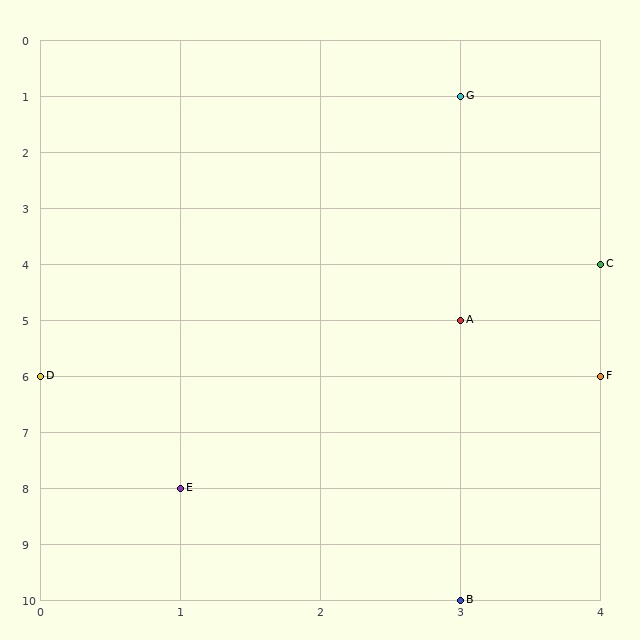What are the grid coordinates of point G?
Point G is at grid coordinates (3, 1).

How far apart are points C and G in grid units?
Points C and G are 1 column and 3 rows apart (about 3.2 grid units diagonally).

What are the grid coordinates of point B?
Point B is at grid coordinates (3, 10).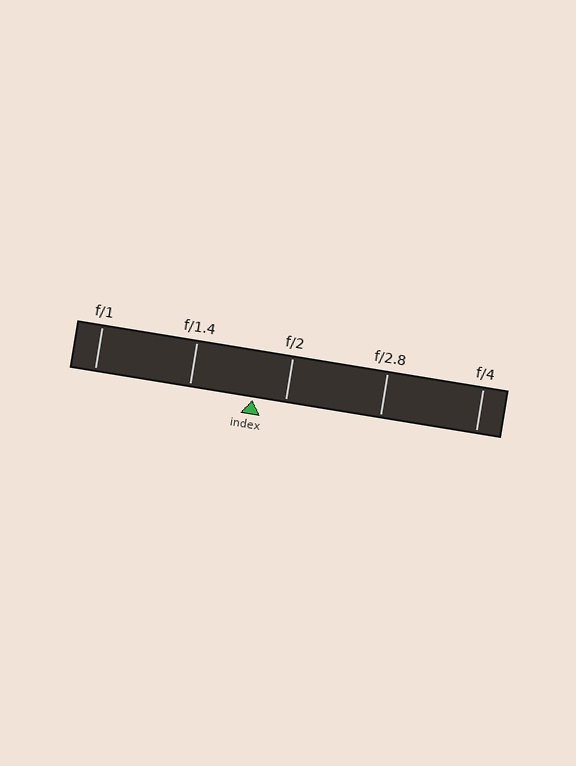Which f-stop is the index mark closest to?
The index mark is closest to f/2.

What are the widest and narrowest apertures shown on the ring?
The widest aperture shown is f/1 and the narrowest is f/4.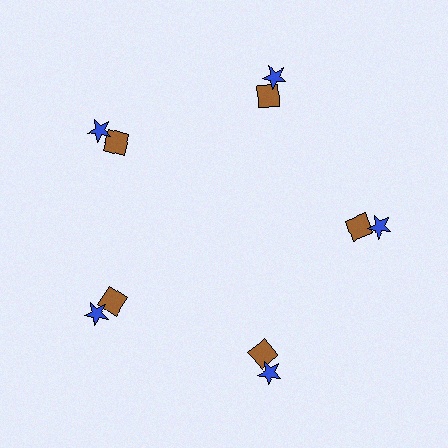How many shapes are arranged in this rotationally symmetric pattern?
There are 10 shapes, arranged in 5 groups of 2.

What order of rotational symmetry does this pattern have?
This pattern has 5-fold rotational symmetry.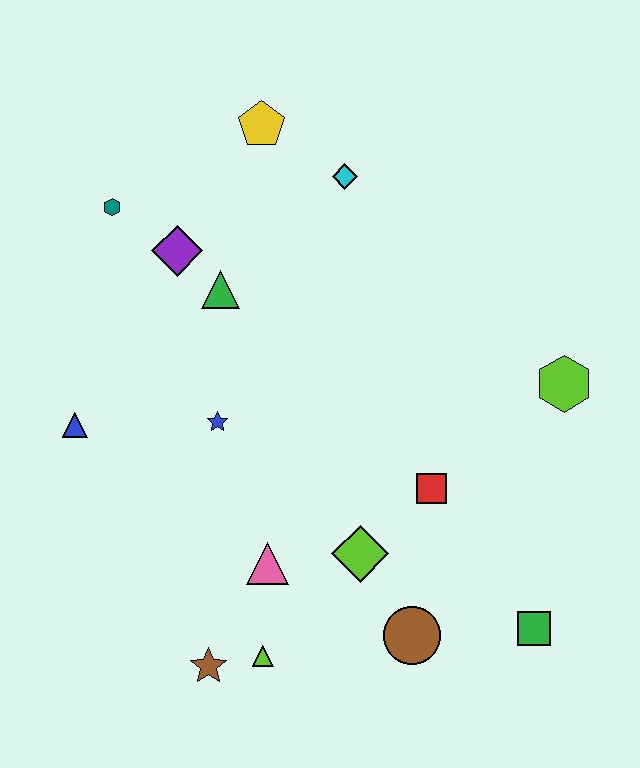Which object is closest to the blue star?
The green triangle is closest to the blue star.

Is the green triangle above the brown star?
Yes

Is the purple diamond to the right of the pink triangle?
No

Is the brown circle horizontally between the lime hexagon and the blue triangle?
Yes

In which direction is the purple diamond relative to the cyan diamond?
The purple diamond is to the left of the cyan diamond.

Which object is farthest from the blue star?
The green square is farthest from the blue star.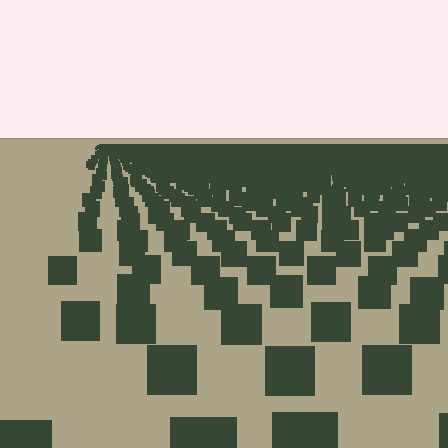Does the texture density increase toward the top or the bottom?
Density increases toward the top.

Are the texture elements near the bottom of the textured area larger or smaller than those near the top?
Larger. Near the bottom, elements are closer to the viewer and appear at a bigger on-screen size.